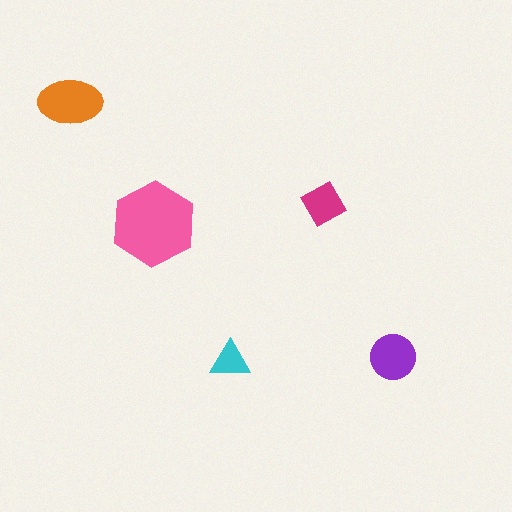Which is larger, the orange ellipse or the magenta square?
The orange ellipse.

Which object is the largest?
The pink hexagon.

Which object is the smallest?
The cyan triangle.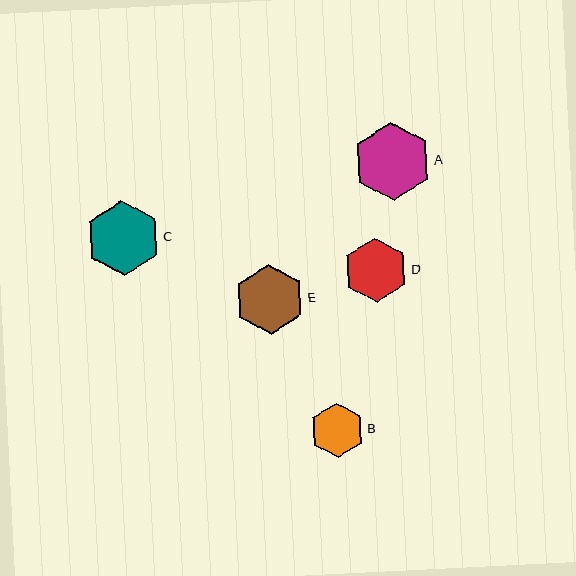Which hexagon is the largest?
Hexagon A is the largest with a size of approximately 78 pixels.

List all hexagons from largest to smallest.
From largest to smallest: A, C, E, D, B.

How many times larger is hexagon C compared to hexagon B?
Hexagon C is approximately 1.4 times the size of hexagon B.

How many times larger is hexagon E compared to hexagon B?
Hexagon E is approximately 1.3 times the size of hexagon B.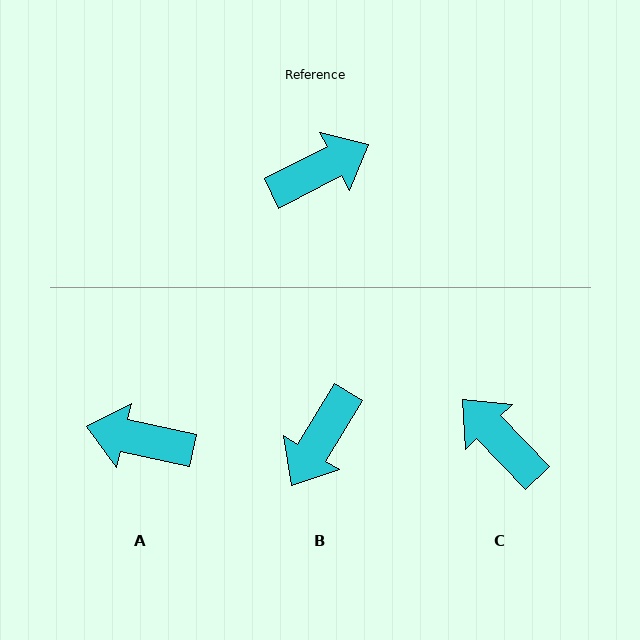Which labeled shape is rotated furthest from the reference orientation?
B, about 148 degrees away.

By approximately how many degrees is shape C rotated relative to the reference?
Approximately 107 degrees counter-clockwise.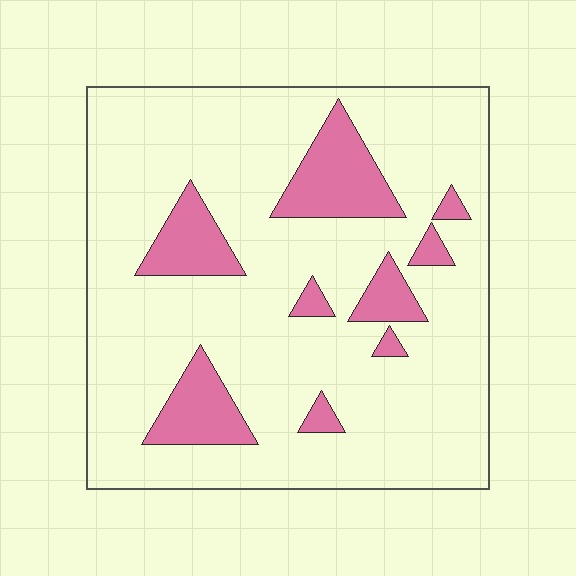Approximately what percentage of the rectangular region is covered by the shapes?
Approximately 15%.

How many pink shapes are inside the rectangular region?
9.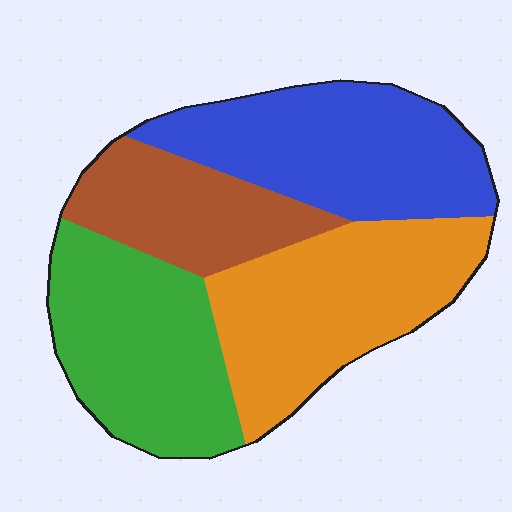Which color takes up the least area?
Brown, at roughly 15%.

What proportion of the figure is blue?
Blue takes up about one quarter (1/4) of the figure.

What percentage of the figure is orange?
Orange covers about 30% of the figure.